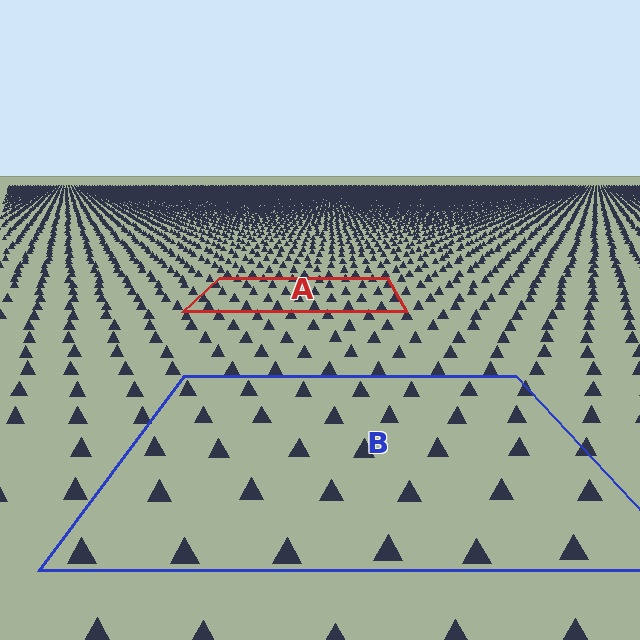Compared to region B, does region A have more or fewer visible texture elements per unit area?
Region A has more texture elements per unit area — they are packed more densely because it is farther away.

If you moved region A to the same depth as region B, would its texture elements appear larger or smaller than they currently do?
They would appear larger. At a closer depth, the same texture elements are projected at a bigger on-screen size.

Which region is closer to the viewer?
Region B is closer. The texture elements there are larger and more spread out.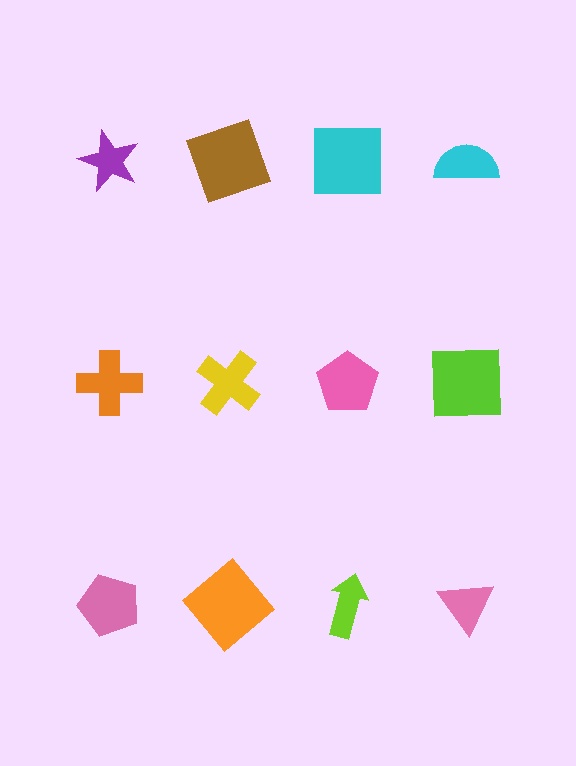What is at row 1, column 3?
A cyan square.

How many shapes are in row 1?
4 shapes.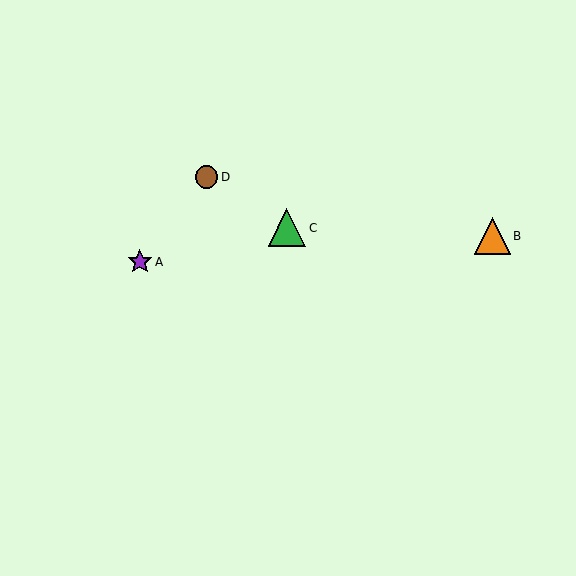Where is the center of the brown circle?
The center of the brown circle is at (207, 177).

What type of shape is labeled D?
Shape D is a brown circle.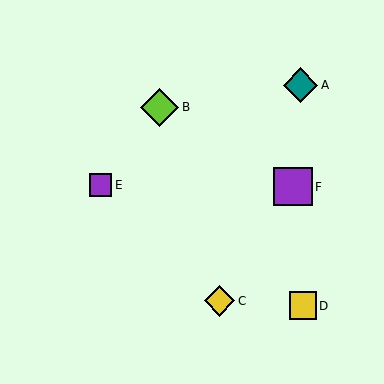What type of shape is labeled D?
Shape D is a yellow square.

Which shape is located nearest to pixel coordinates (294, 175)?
The purple square (labeled F) at (293, 187) is nearest to that location.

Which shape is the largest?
The purple square (labeled F) is the largest.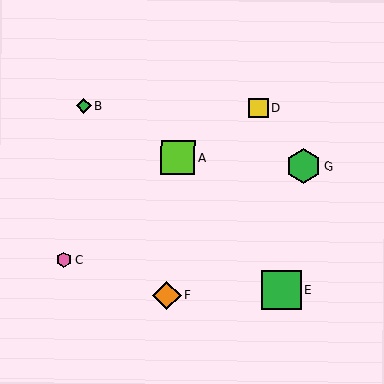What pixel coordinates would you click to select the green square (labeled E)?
Click at (281, 290) to select the green square E.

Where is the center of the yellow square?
The center of the yellow square is at (259, 108).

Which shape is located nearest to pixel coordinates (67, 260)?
The pink hexagon (labeled C) at (64, 259) is nearest to that location.